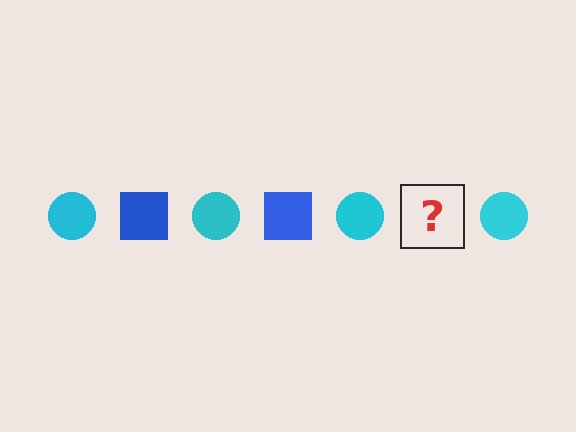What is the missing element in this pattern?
The missing element is a blue square.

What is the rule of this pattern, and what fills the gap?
The rule is that the pattern alternates between cyan circle and blue square. The gap should be filled with a blue square.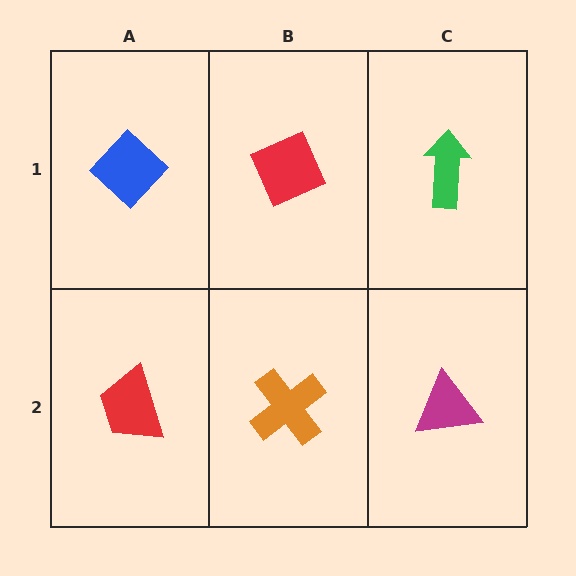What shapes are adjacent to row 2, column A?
A blue diamond (row 1, column A), an orange cross (row 2, column B).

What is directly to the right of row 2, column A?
An orange cross.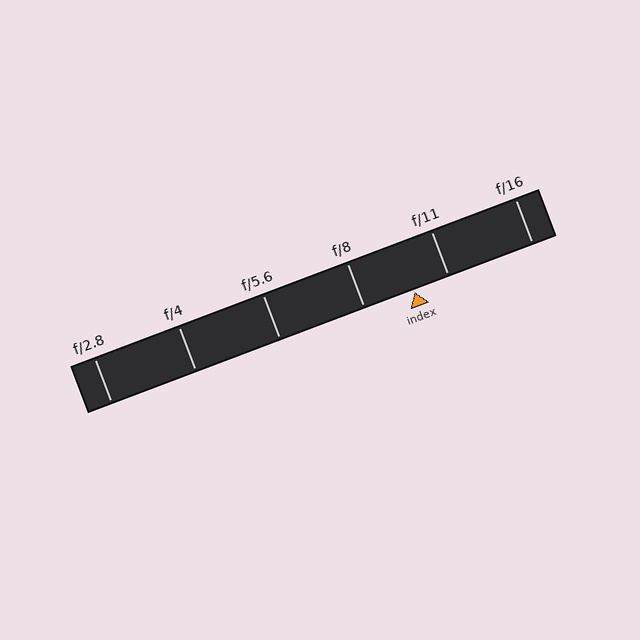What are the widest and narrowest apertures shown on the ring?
The widest aperture shown is f/2.8 and the narrowest is f/16.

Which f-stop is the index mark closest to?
The index mark is closest to f/11.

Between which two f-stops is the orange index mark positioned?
The index mark is between f/8 and f/11.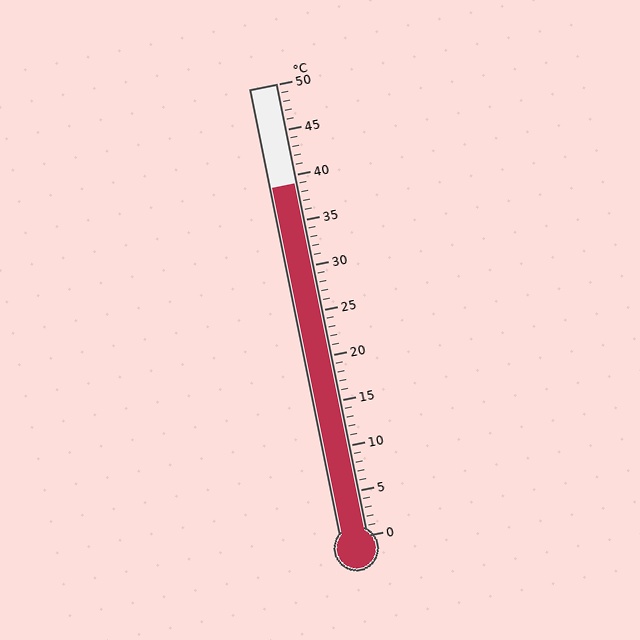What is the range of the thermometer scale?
The thermometer scale ranges from 0°C to 50°C.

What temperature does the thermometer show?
The thermometer shows approximately 39°C.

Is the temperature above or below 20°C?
The temperature is above 20°C.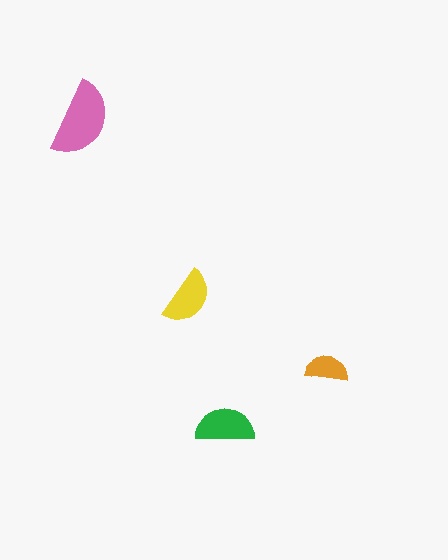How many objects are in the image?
There are 4 objects in the image.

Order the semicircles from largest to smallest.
the pink one, the green one, the yellow one, the orange one.